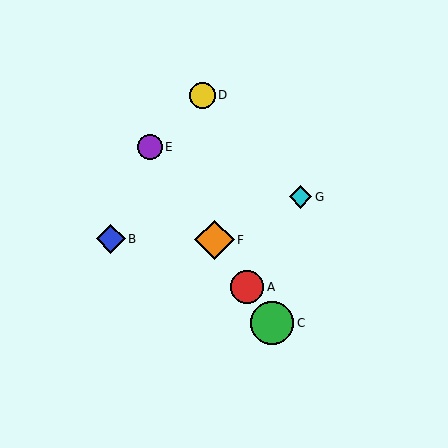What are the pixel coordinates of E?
Object E is at (150, 147).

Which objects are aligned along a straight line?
Objects A, C, E, F are aligned along a straight line.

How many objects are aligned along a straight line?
4 objects (A, C, E, F) are aligned along a straight line.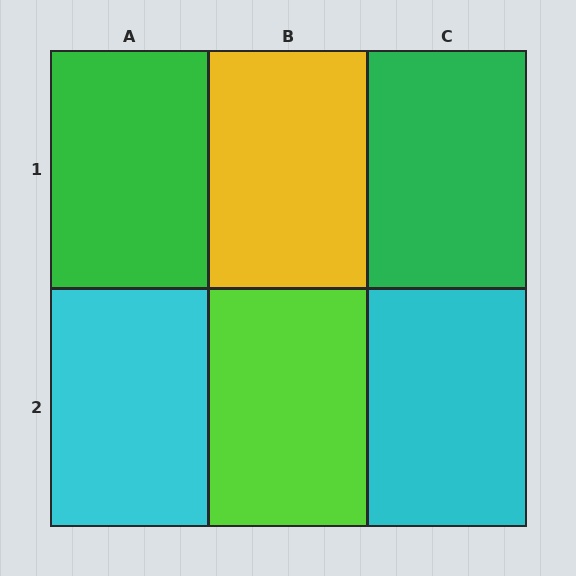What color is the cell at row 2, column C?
Cyan.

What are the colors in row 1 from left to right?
Green, yellow, green.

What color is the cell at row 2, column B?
Lime.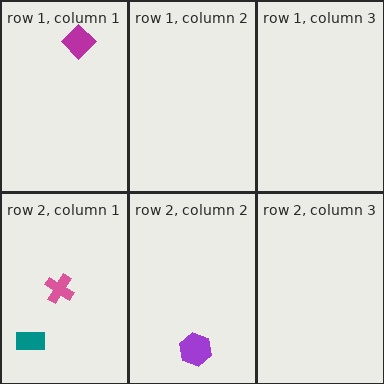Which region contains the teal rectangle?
The row 2, column 1 region.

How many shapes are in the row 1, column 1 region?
1.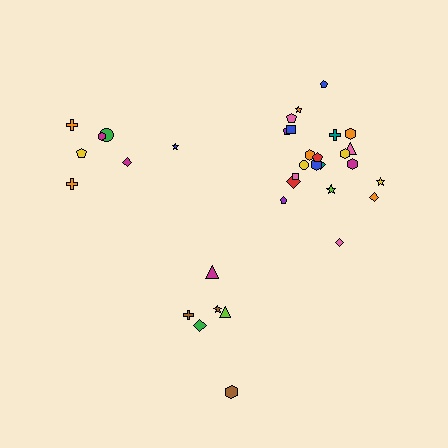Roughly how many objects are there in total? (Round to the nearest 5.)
Roughly 35 objects in total.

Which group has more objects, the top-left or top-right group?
The top-right group.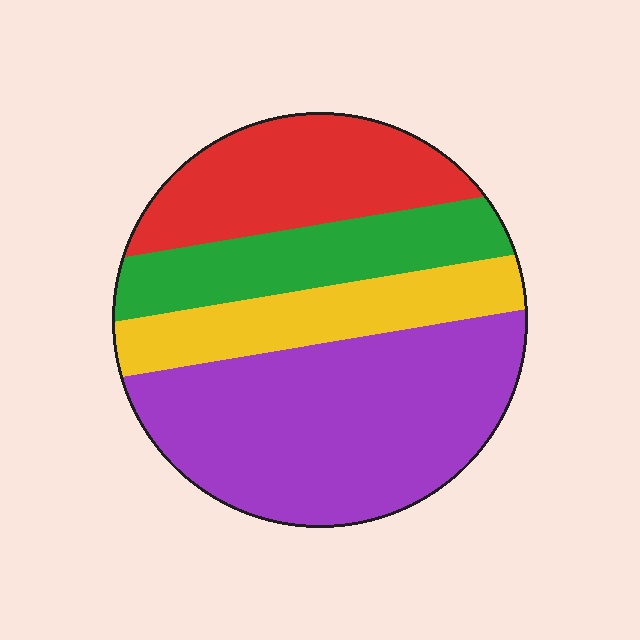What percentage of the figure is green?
Green covers roughly 20% of the figure.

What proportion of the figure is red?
Red takes up less than a quarter of the figure.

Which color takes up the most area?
Purple, at roughly 45%.